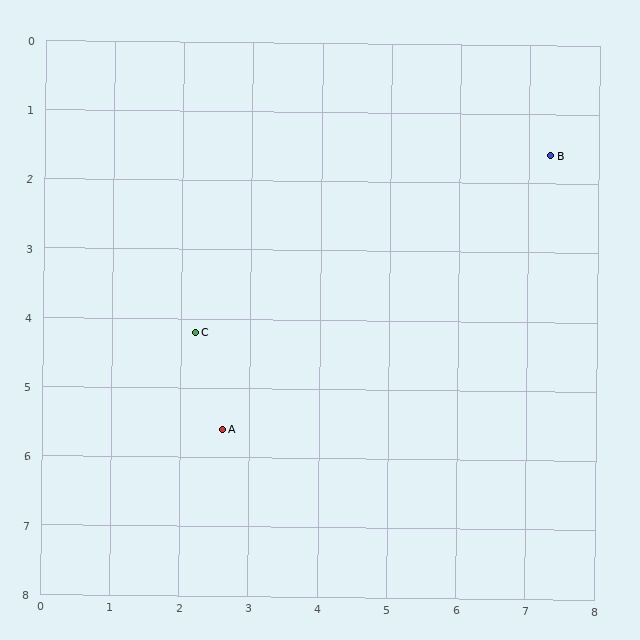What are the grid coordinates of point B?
Point B is at approximately (7.3, 1.6).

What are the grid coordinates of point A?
Point A is at approximately (2.6, 5.6).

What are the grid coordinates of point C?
Point C is at approximately (2.2, 4.2).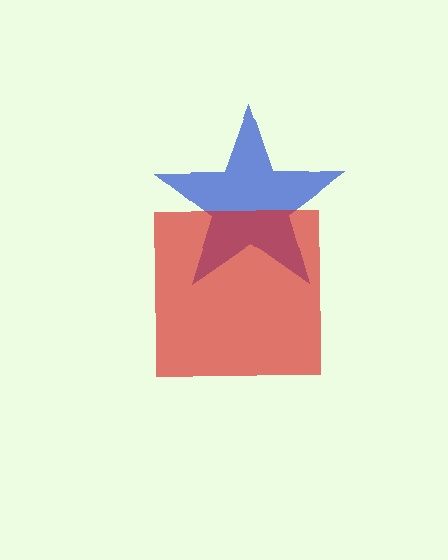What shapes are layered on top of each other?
The layered shapes are: a blue star, a red square.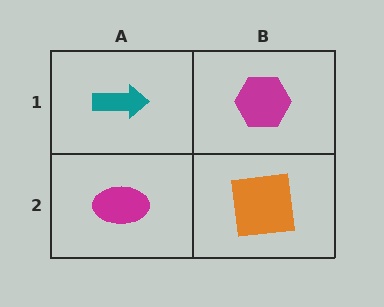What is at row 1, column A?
A teal arrow.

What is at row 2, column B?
An orange square.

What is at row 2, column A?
A magenta ellipse.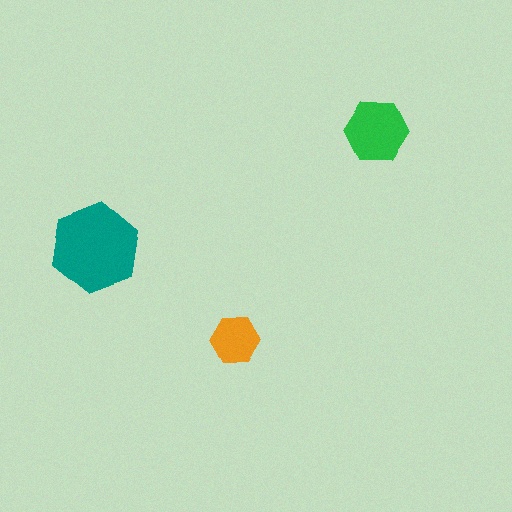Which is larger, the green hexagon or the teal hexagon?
The teal one.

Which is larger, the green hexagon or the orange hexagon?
The green one.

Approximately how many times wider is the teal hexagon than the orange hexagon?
About 2 times wider.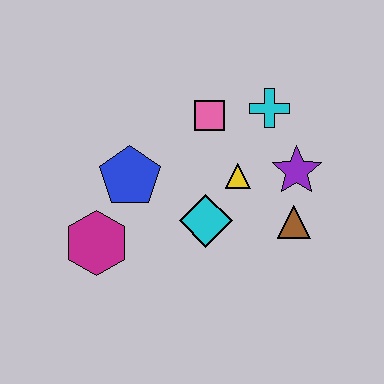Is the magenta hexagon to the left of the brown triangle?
Yes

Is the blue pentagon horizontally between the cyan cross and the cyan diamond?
No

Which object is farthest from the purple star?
The magenta hexagon is farthest from the purple star.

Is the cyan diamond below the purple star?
Yes